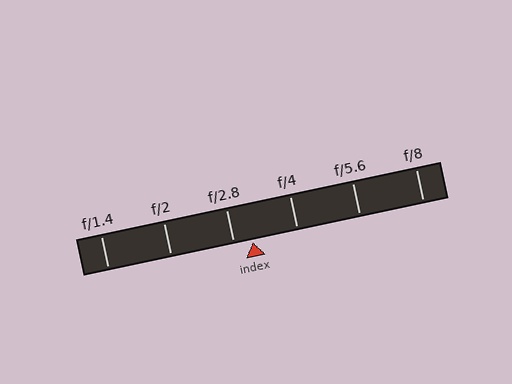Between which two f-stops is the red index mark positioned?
The index mark is between f/2.8 and f/4.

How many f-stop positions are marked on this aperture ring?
There are 6 f-stop positions marked.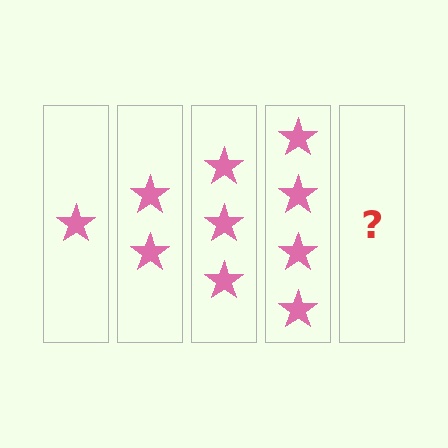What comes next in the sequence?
The next element should be 5 stars.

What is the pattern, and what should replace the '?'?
The pattern is that each step adds one more star. The '?' should be 5 stars.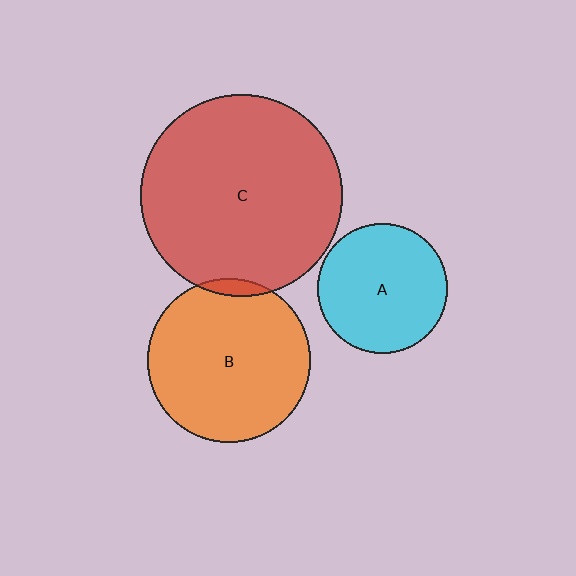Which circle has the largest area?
Circle C (red).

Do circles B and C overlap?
Yes.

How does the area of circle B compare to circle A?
Approximately 1.6 times.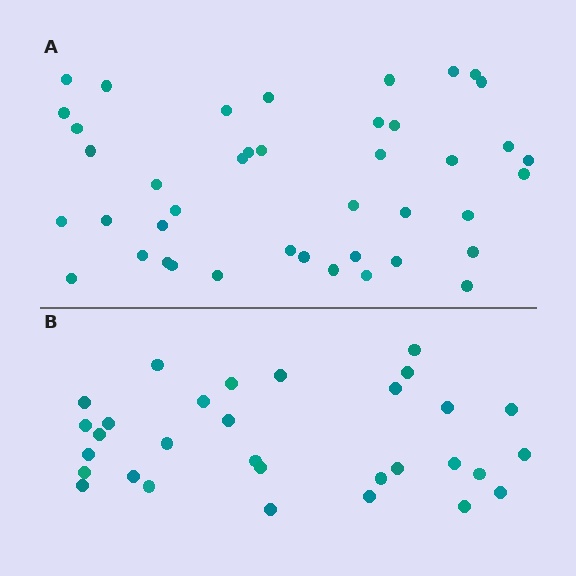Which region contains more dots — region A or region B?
Region A (the top region) has more dots.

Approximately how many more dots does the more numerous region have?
Region A has roughly 12 or so more dots than region B.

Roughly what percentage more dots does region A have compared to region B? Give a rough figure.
About 35% more.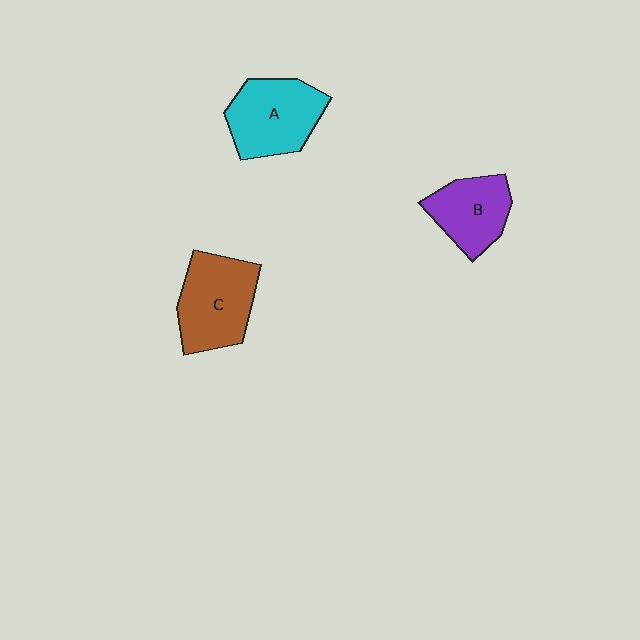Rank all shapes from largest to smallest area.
From largest to smallest: C (brown), A (cyan), B (purple).